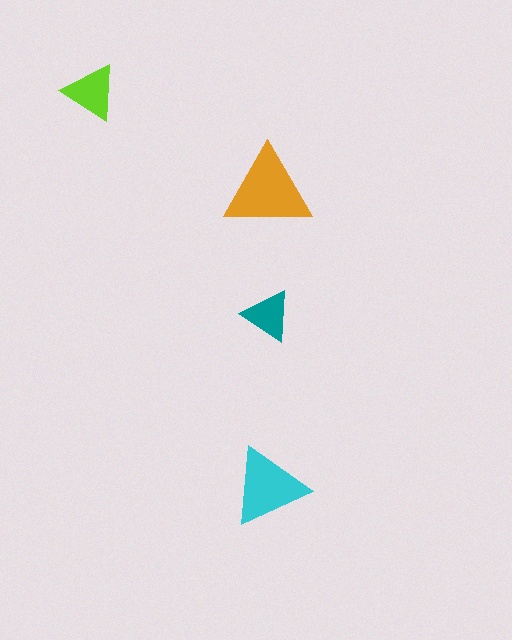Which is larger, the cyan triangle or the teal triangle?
The cyan one.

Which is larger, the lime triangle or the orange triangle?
The orange one.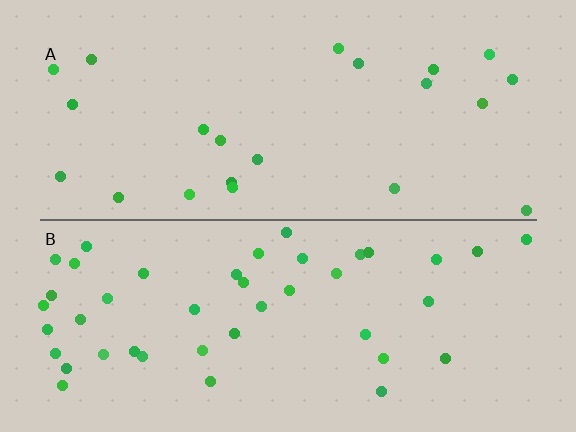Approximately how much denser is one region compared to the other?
Approximately 1.9× — region B over region A.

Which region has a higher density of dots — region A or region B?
B (the bottom).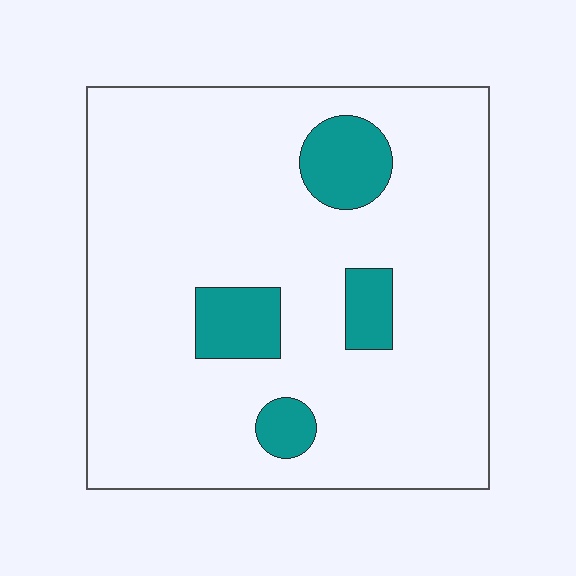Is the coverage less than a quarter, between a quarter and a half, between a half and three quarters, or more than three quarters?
Less than a quarter.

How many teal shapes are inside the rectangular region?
4.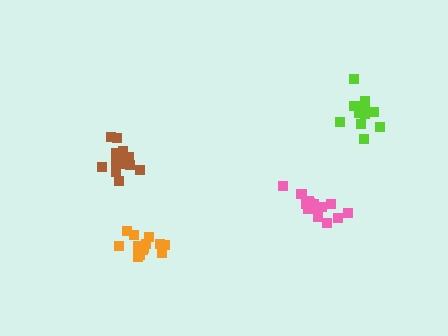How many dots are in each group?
Group 1: 16 dots, Group 2: 16 dots, Group 3: 15 dots, Group 4: 12 dots (59 total).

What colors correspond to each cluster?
The clusters are colored: pink, orange, brown, lime.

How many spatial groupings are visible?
There are 4 spatial groupings.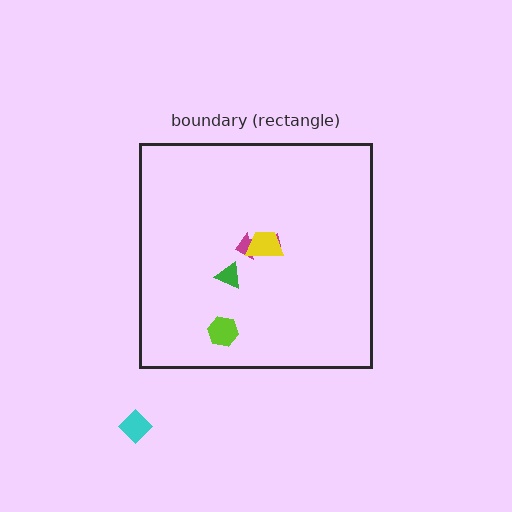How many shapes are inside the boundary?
4 inside, 1 outside.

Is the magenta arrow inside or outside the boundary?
Inside.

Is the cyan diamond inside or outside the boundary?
Outside.